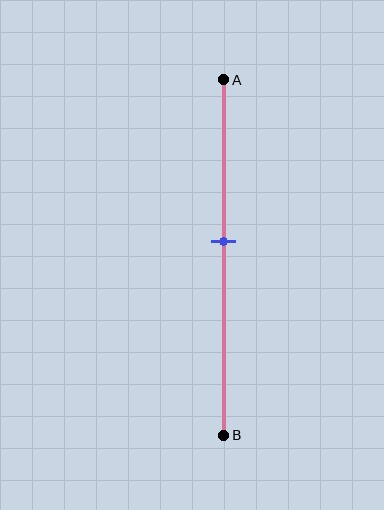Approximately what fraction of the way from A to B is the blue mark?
The blue mark is approximately 45% of the way from A to B.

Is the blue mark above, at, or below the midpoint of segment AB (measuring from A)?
The blue mark is above the midpoint of segment AB.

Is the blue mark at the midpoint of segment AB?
No, the mark is at about 45% from A, not at the 50% midpoint.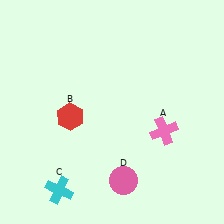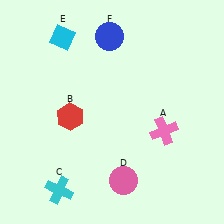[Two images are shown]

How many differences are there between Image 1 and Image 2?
There are 2 differences between the two images.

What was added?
A cyan diamond (E), a blue circle (F) were added in Image 2.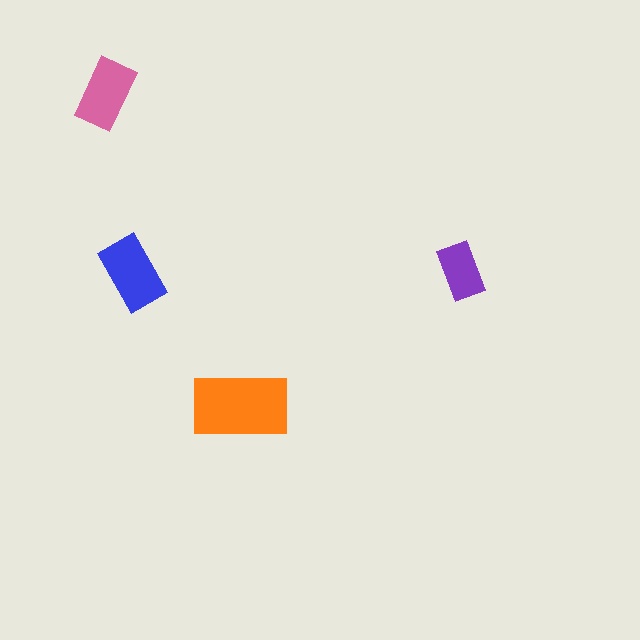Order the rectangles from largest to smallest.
the orange one, the blue one, the pink one, the purple one.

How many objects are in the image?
There are 4 objects in the image.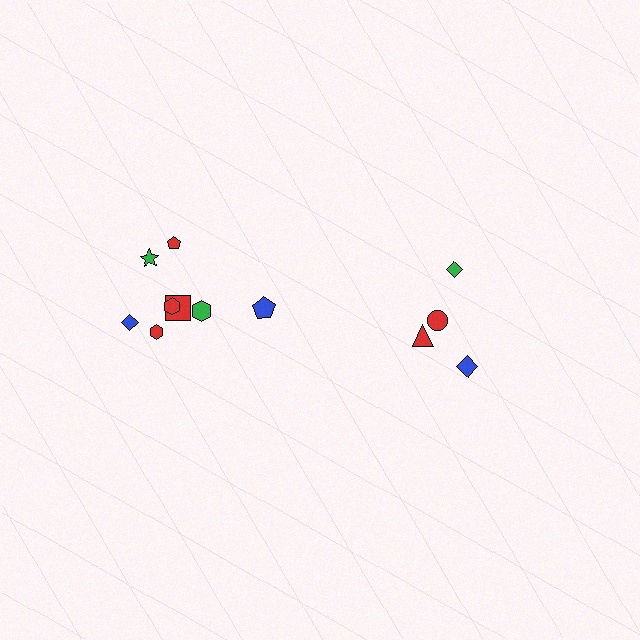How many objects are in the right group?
There are 4 objects.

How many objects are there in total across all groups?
There are 12 objects.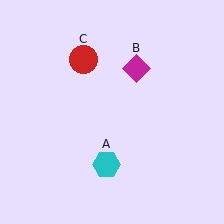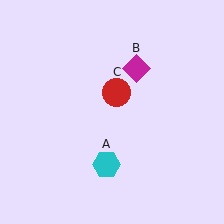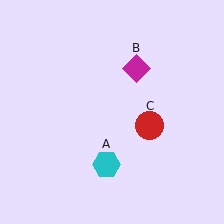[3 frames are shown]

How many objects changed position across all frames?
1 object changed position: red circle (object C).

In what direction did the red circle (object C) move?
The red circle (object C) moved down and to the right.